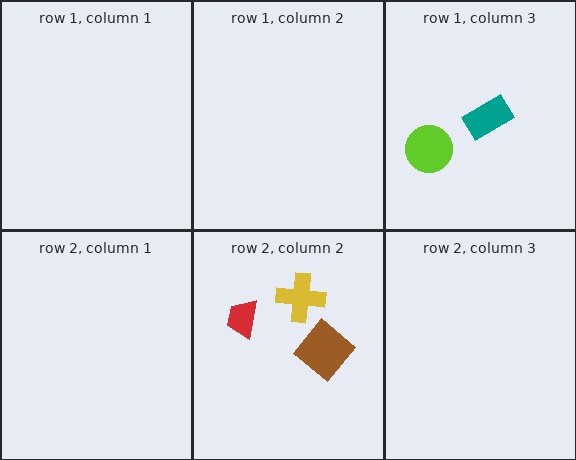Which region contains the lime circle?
The row 1, column 3 region.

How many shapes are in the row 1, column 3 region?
2.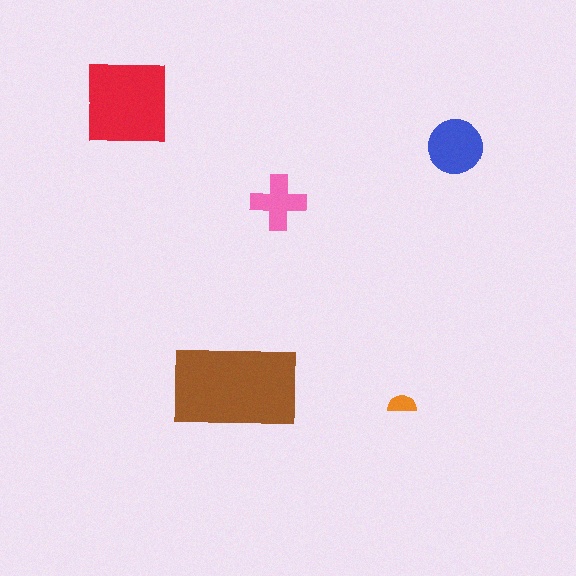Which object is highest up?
The red square is topmost.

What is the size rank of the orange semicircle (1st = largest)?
5th.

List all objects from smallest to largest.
The orange semicircle, the pink cross, the blue circle, the red square, the brown rectangle.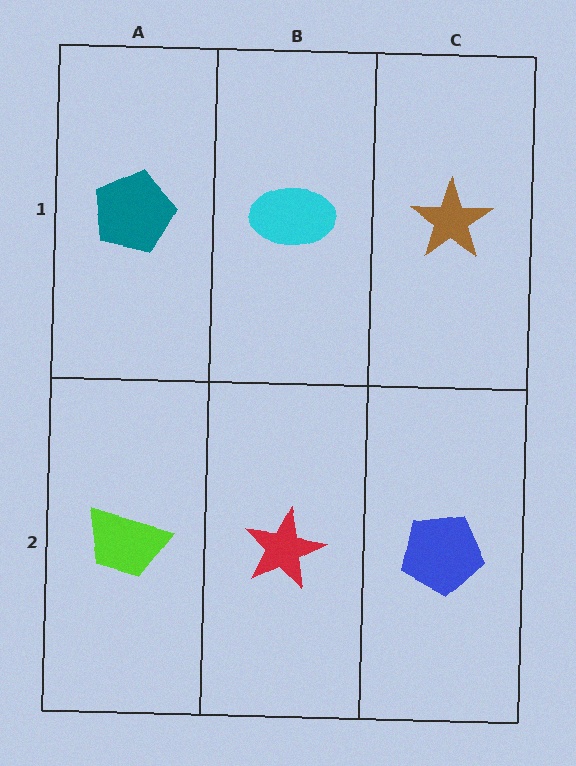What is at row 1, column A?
A teal pentagon.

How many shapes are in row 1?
3 shapes.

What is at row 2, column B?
A red star.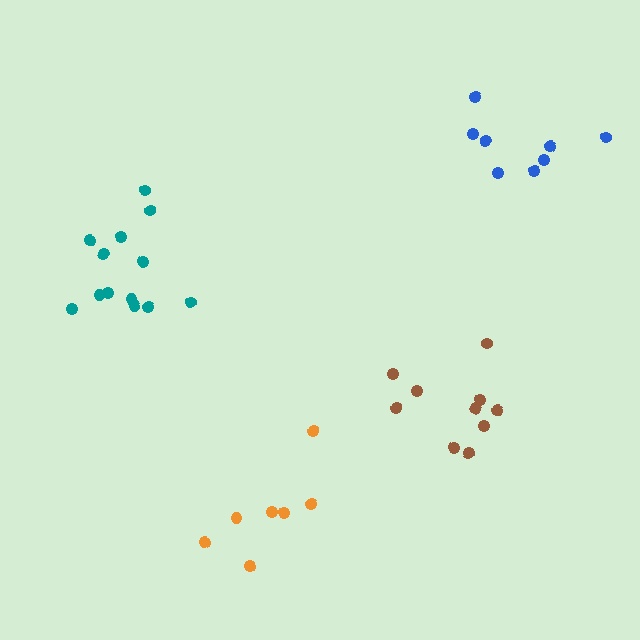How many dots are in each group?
Group 1: 7 dots, Group 2: 8 dots, Group 3: 13 dots, Group 4: 10 dots (38 total).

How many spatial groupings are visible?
There are 4 spatial groupings.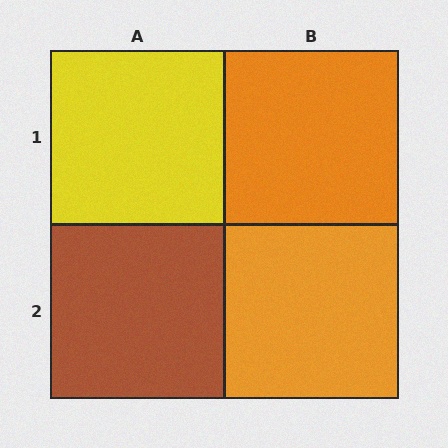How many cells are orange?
2 cells are orange.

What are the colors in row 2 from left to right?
Brown, orange.